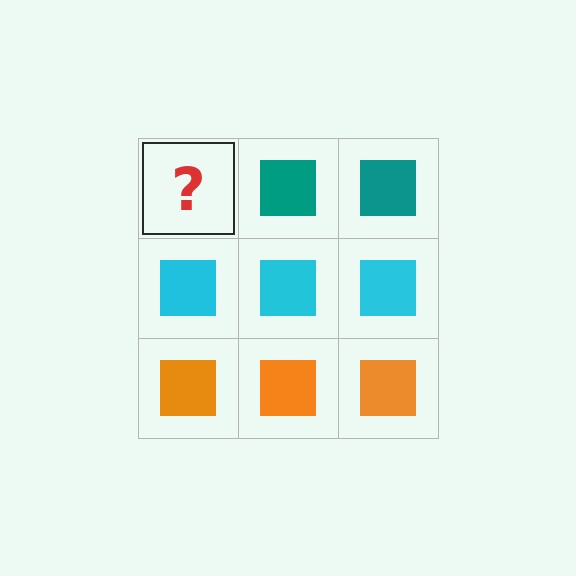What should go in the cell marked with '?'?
The missing cell should contain a teal square.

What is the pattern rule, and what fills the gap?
The rule is that each row has a consistent color. The gap should be filled with a teal square.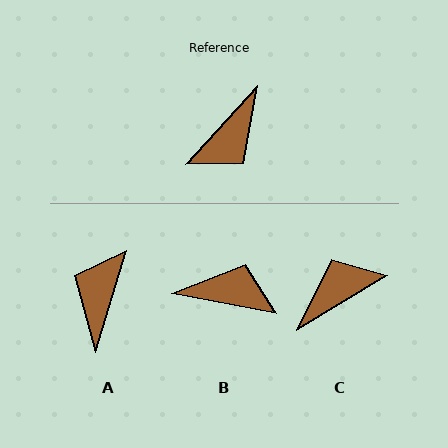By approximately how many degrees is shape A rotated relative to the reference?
Approximately 154 degrees clockwise.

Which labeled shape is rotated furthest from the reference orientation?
C, about 164 degrees away.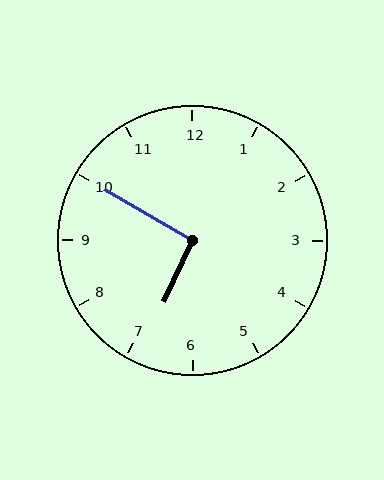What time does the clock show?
6:50.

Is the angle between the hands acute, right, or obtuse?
It is right.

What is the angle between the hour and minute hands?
Approximately 95 degrees.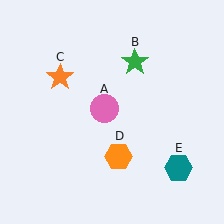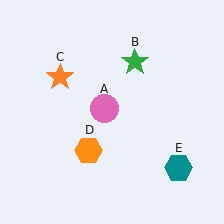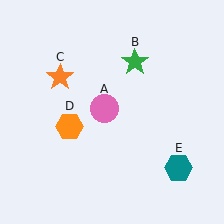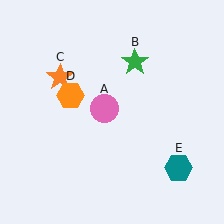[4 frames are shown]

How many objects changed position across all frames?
1 object changed position: orange hexagon (object D).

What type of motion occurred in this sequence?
The orange hexagon (object D) rotated clockwise around the center of the scene.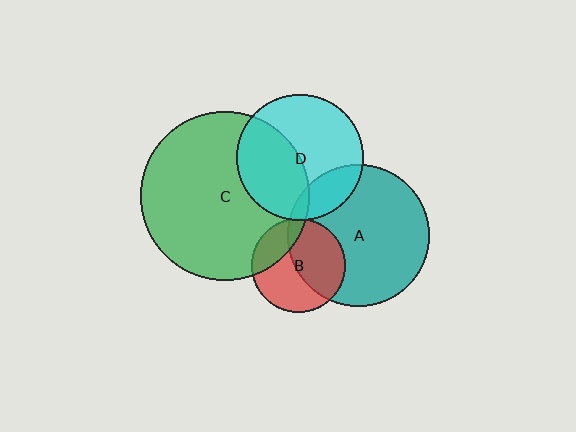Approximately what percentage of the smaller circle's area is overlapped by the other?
Approximately 50%.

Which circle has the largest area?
Circle C (green).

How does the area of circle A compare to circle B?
Approximately 2.3 times.